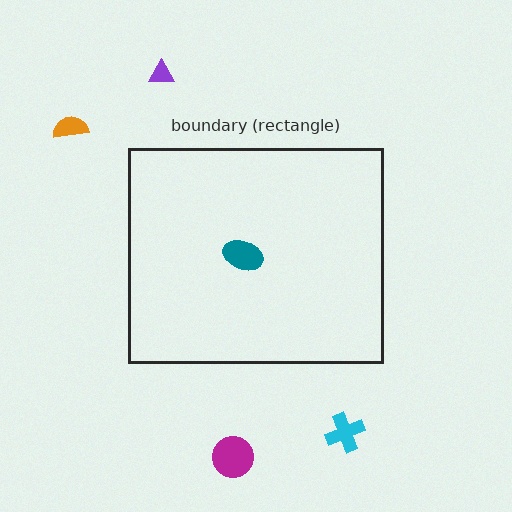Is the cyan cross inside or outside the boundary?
Outside.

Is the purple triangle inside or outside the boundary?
Outside.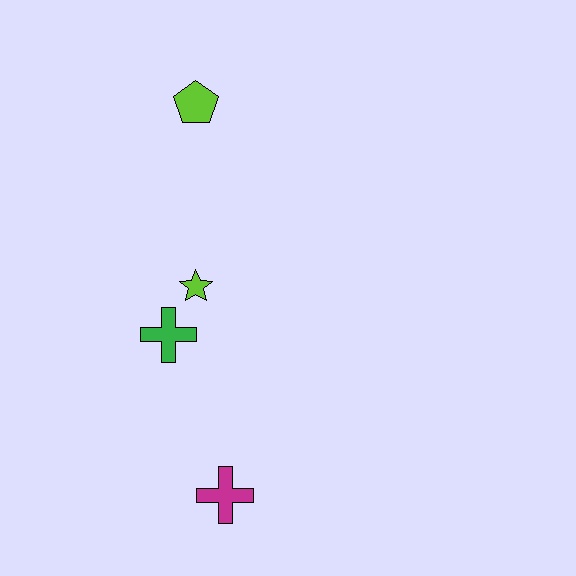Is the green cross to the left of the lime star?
Yes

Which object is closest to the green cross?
The lime star is closest to the green cross.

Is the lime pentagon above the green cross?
Yes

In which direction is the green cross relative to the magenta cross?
The green cross is above the magenta cross.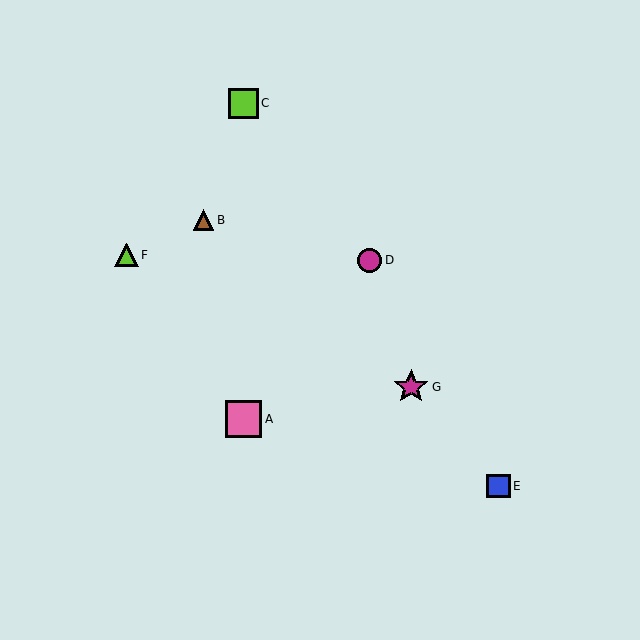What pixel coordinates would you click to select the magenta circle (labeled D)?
Click at (370, 260) to select the magenta circle D.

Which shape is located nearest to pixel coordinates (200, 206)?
The brown triangle (labeled B) at (203, 220) is nearest to that location.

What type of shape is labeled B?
Shape B is a brown triangle.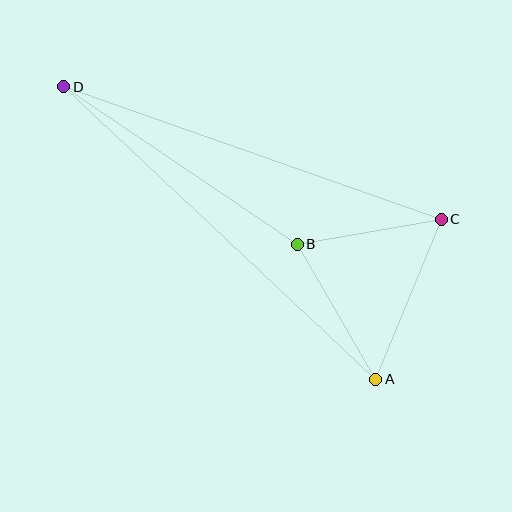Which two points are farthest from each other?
Points A and D are farthest from each other.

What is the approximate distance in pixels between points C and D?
The distance between C and D is approximately 400 pixels.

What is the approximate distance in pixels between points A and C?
The distance between A and C is approximately 173 pixels.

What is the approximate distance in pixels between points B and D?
The distance between B and D is approximately 282 pixels.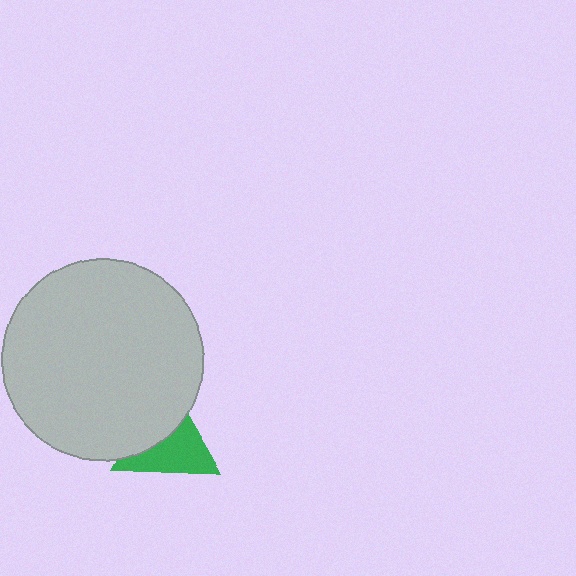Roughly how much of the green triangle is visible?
About half of it is visible (roughly 57%).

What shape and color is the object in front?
The object in front is a light gray circle.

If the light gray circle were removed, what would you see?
You would see the complete green triangle.